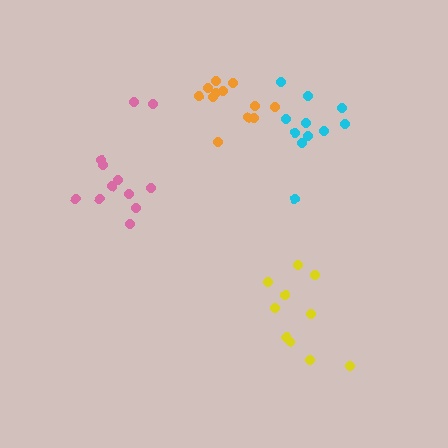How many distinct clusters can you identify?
There are 4 distinct clusters.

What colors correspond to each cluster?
The clusters are colored: cyan, yellow, pink, orange.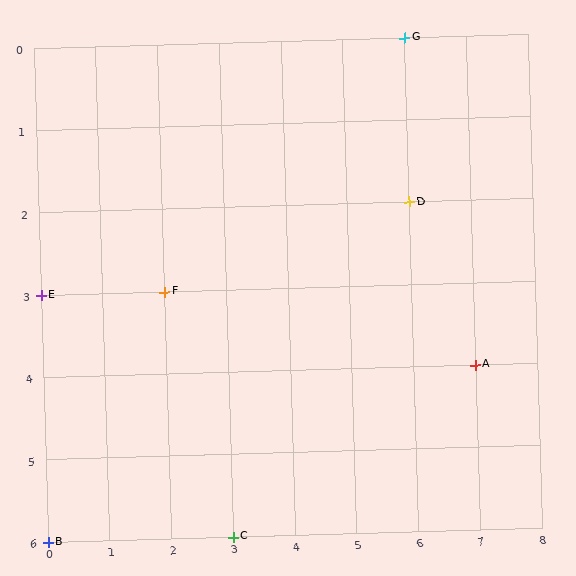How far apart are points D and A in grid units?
Points D and A are 1 column and 2 rows apart (about 2.2 grid units diagonally).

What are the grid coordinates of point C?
Point C is at grid coordinates (3, 6).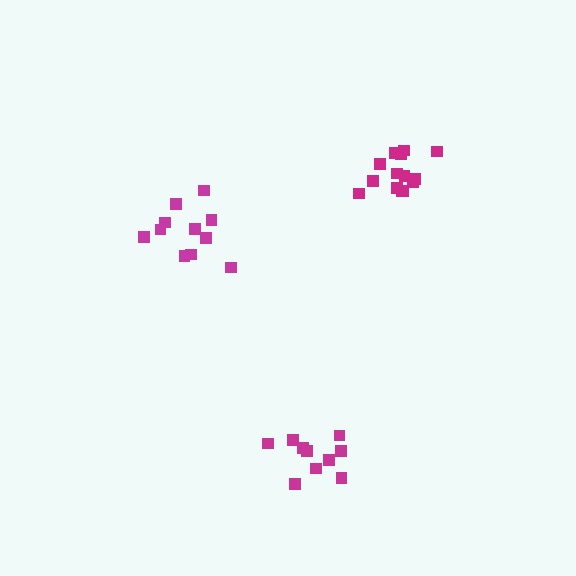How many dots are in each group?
Group 1: 14 dots, Group 2: 11 dots, Group 3: 10 dots (35 total).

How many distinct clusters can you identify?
There are 3 distinct clusters.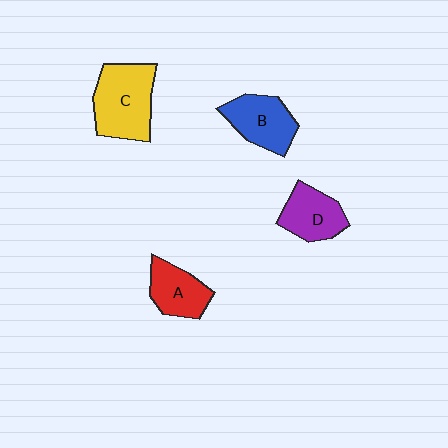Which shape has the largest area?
Shape C (yellow).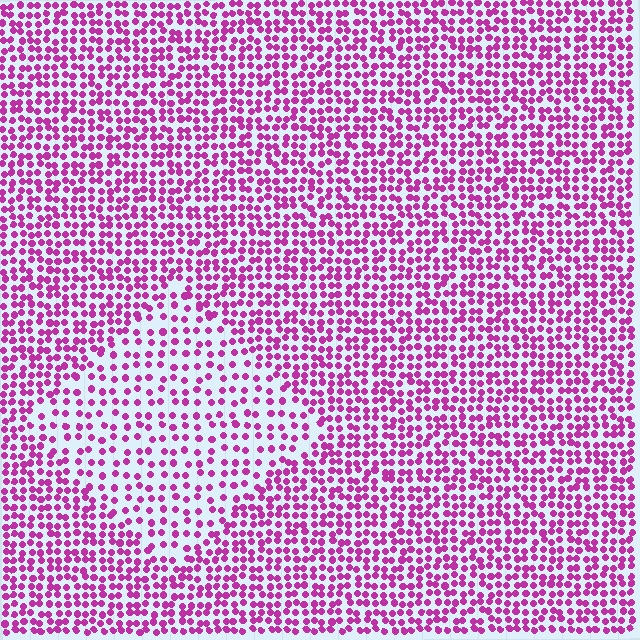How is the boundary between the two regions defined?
The boundary is defined by a change in element density (approximately 1.8x ratio). All elements are the same color, size, and shape.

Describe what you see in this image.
The image contains small magenta elements arranged at two different densities. A diamond-shaped region is visible where the elements are less densely packed than the surrounding area.